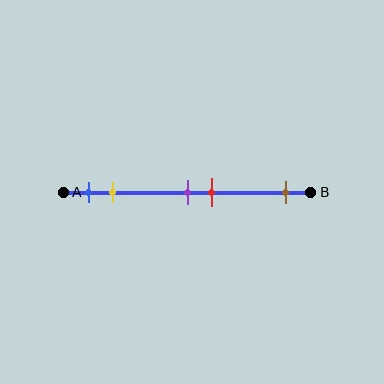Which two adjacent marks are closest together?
The purple and red marks are the closest adjacent pair.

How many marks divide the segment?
There are 5 marks dividing the segment.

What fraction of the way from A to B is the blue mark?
The blue mark is approximately 10% (0.1) of the way from A to B.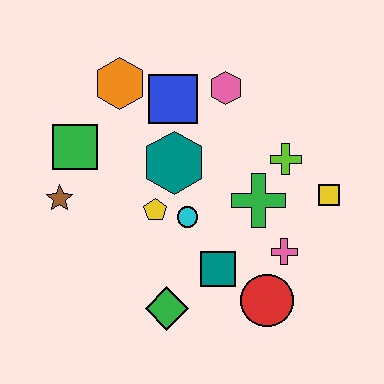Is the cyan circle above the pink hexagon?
No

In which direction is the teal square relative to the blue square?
The teal square is below the blue square.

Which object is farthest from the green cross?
The brown star is farthest from the green cross.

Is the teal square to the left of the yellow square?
Yes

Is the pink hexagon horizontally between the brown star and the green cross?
Yes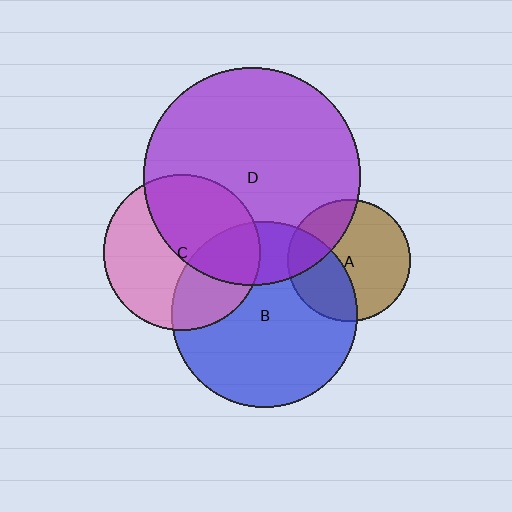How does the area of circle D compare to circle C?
Approximately 1.9 times.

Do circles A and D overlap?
Yes.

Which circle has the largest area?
Circle D (purple).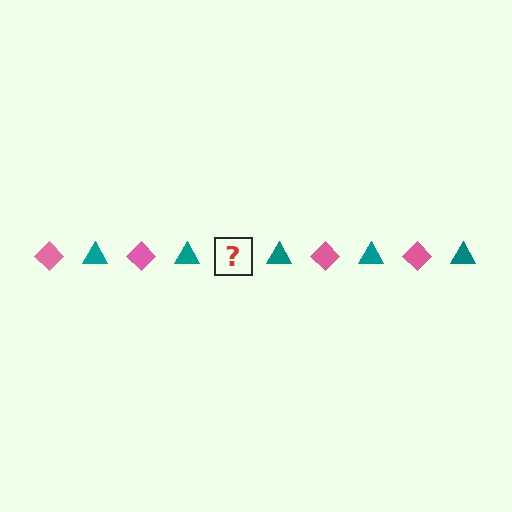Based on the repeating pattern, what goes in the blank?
The blank should be a pink diamond.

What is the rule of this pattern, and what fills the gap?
The rule is that the pattern alternates between pink diamond and teal triangle. The gap should be filled with a pink diamond.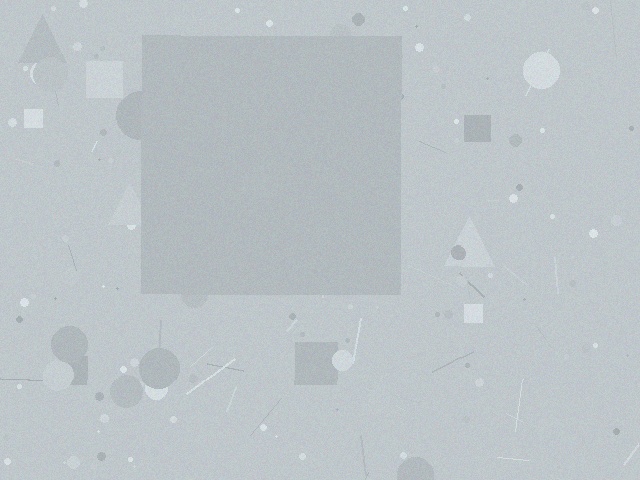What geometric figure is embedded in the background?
A square is embedded in the background.